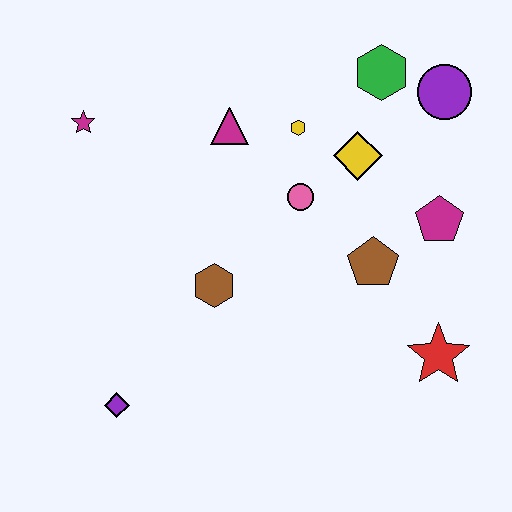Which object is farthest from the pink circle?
The purple diamond is farthest from the pink circle.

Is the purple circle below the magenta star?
No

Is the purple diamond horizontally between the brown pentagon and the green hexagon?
No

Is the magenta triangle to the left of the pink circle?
Yes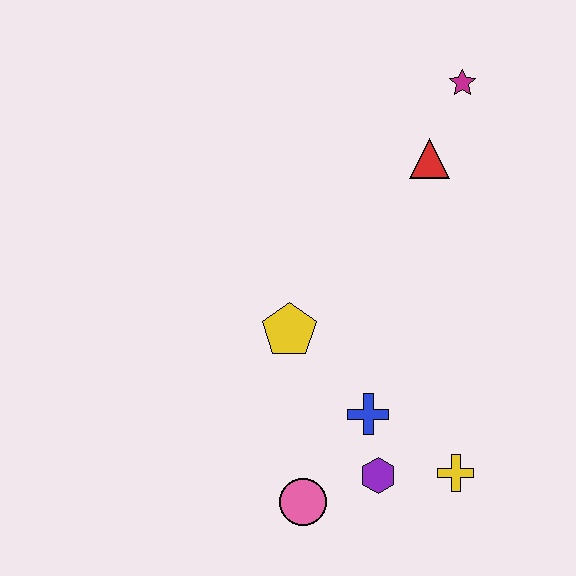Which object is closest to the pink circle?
The purple hexagon is closest to the pink circle.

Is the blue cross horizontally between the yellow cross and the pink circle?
Yes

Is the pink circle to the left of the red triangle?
Yes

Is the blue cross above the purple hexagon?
Yes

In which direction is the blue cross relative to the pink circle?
The blue cross is above the pink circle.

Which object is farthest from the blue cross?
The magenta star is farthest from the blue cross.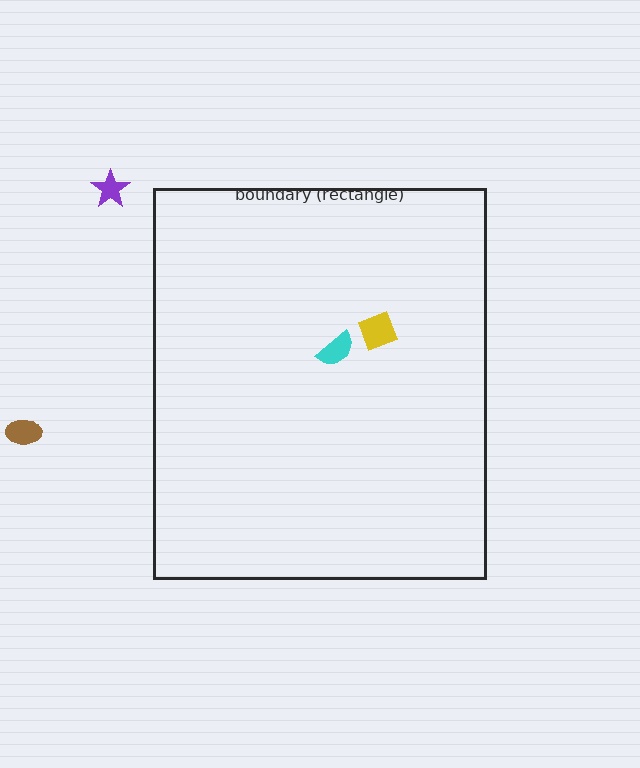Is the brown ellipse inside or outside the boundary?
Outside.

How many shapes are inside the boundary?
2 inside, 2 outside.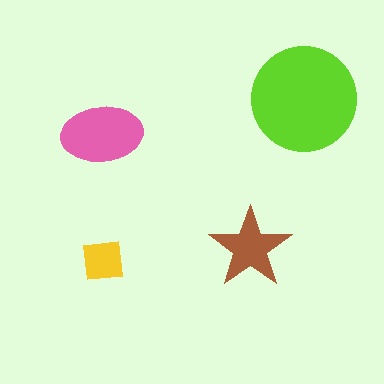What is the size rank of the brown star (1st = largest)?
3rd.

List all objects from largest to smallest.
The lime circle, the pink ellipse, the brown star, the yellow square.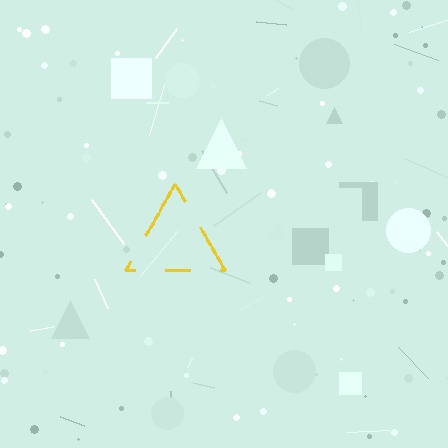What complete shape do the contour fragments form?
The contour fragments form a triangle.